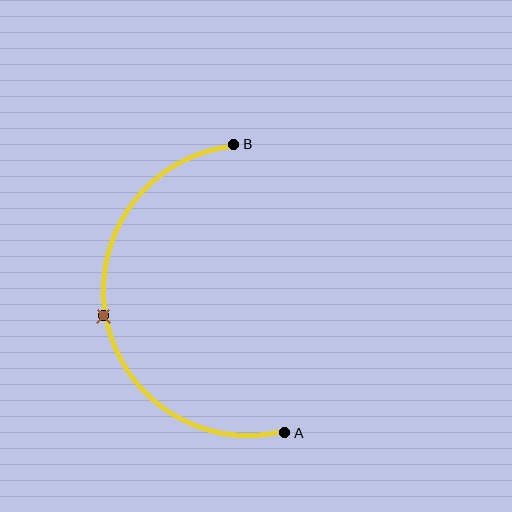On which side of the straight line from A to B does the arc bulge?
The arc bulges to the left of the straight line connecting A and B.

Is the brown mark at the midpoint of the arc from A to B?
Yes. The brown mark lies on the arc at equal arc-length from both A and B — it is the arc midpoint.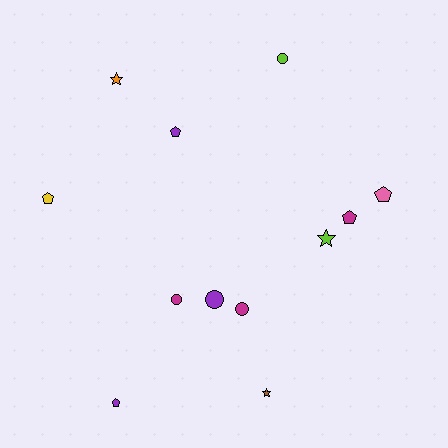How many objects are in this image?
There are 12 objects.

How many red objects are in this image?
There are no red objects.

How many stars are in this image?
There are 3 stars.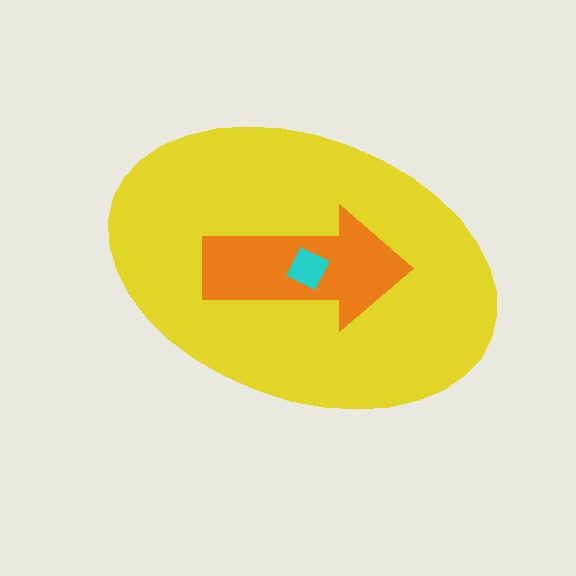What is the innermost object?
The cyan diamond.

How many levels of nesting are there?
3.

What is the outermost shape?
The yellow ellipse.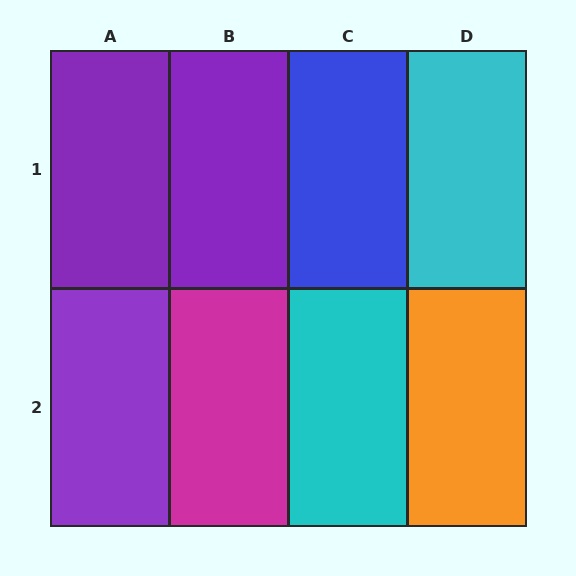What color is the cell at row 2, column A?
Purple.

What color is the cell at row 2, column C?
Cyan.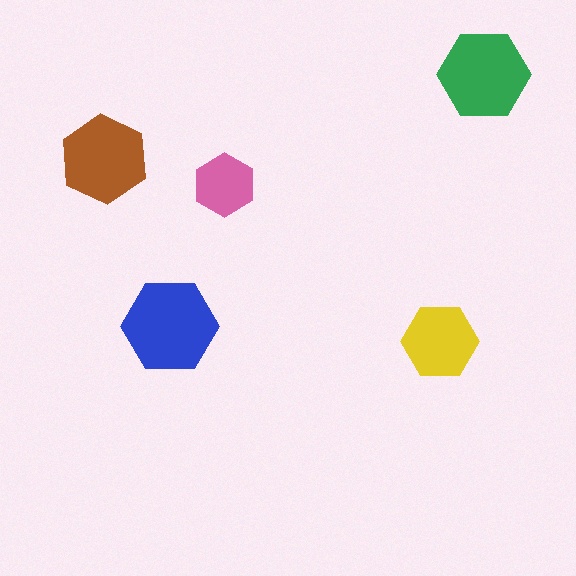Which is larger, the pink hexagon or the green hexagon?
The green one.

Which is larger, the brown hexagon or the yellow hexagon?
The brown one.